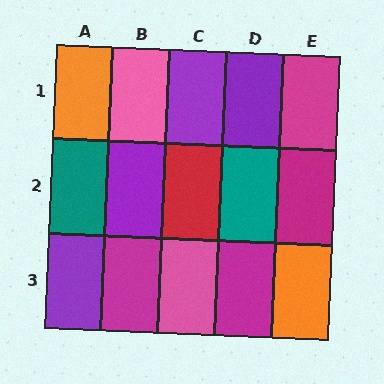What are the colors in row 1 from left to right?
Orange, pink, purple, purple, magenta.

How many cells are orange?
2 cells are orange.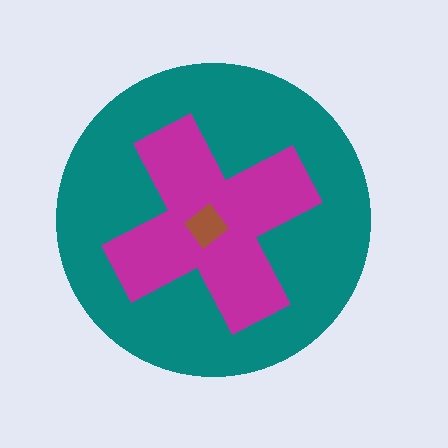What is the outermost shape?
The teal circle.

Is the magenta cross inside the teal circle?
Yes.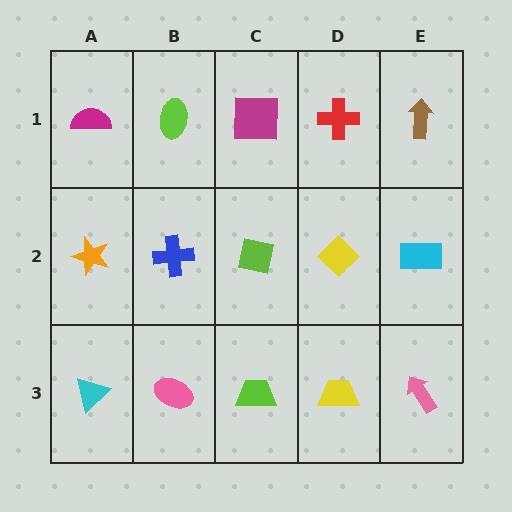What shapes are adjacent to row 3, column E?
A cyan rectangle (row 2, column E), a yellow trapezoid (row 3, column D).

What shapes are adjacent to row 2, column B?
A lime ellipse (row 1, column B), a pink ellipse (row 3, column B), an orange star (row 2, column A), a lime square (row 2, column C).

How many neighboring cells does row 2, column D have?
4.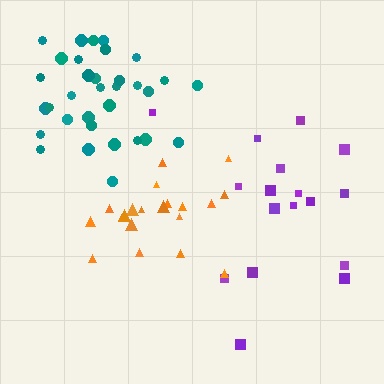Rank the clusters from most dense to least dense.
teal, orange, purple.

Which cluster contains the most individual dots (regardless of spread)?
Teal (33).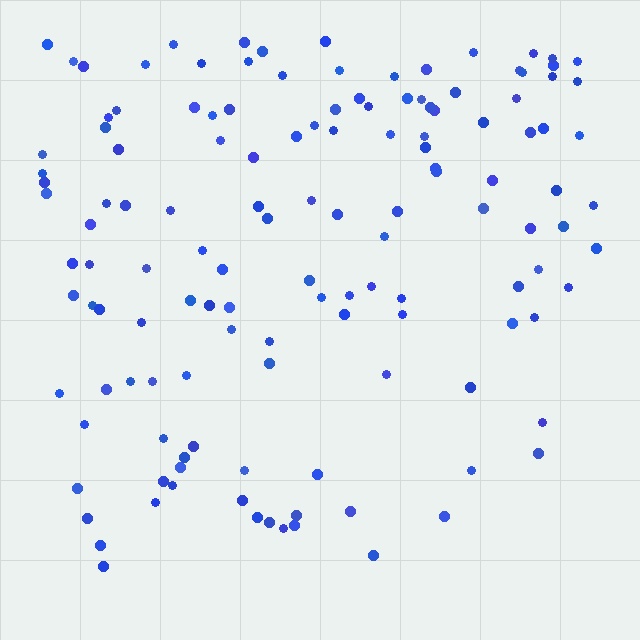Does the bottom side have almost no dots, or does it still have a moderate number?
Still a moderate number, just noticeably fewer than the top.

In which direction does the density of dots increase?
From bottom to top, with the top side densest.